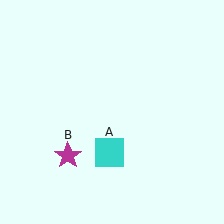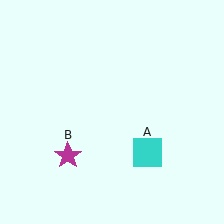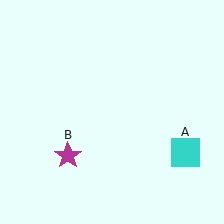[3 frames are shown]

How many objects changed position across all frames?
1 object changed position: cyan square (object A).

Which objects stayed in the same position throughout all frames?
Magenta star (object B) remained stationary.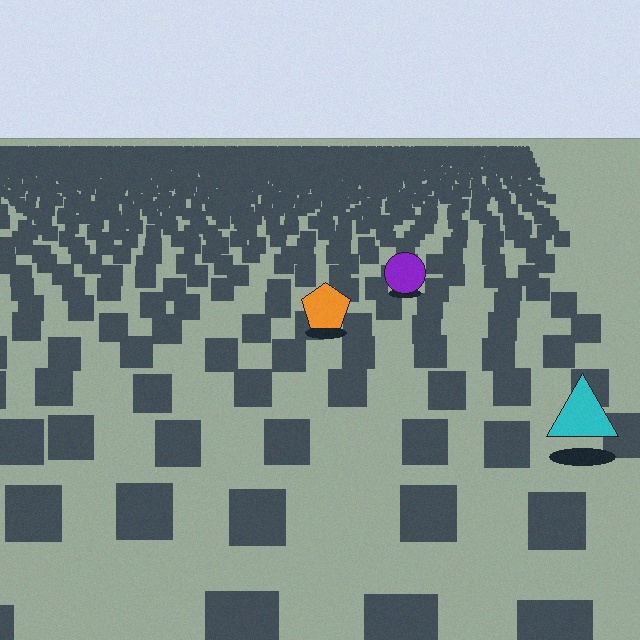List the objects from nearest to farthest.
From nearest to farthest: the cyan triangle, the orange pentagon, the purple circle.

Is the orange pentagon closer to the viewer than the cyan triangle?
No. The cyan triangle is closer — you can tell from the texture gradient: the ground texture is coarser near it.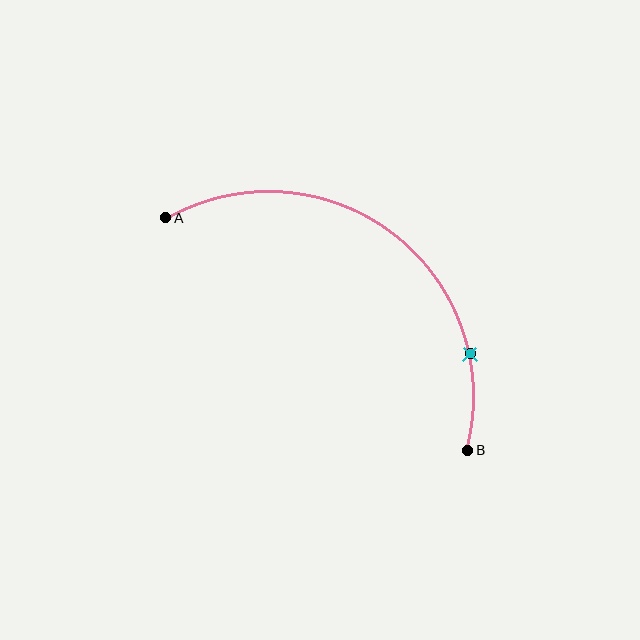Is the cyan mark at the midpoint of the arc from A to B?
No. The cyan mark lies on the arc but is closer to endpoint B. The arc midpoint would be at the point on the curve equidistant along the arc from both A and B.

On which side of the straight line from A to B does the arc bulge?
The arc bulges above and to the right of the straight line connecting A and B.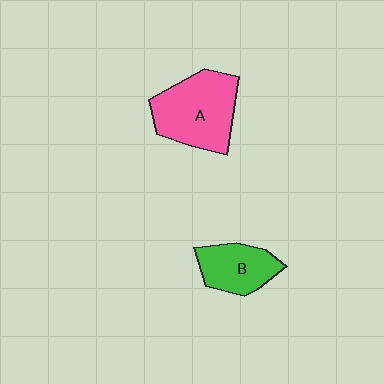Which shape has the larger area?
Shape A (pink).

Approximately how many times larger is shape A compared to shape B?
Approximately 1.6 times.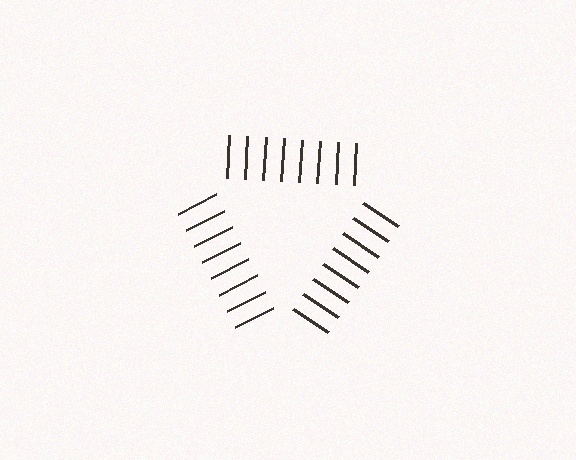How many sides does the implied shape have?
3 sides — the line-ends trace a triangle.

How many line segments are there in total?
24 — 8 along each of the 3 edges.